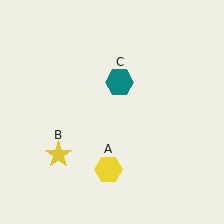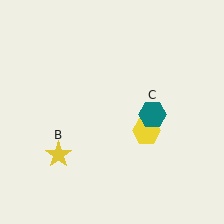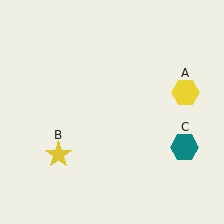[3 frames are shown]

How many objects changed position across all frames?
2 objects changed position: yellow hexagon (object A), teal hexagon (object C).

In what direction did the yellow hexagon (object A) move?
The yellow hexagon (object A) moved up and to the right.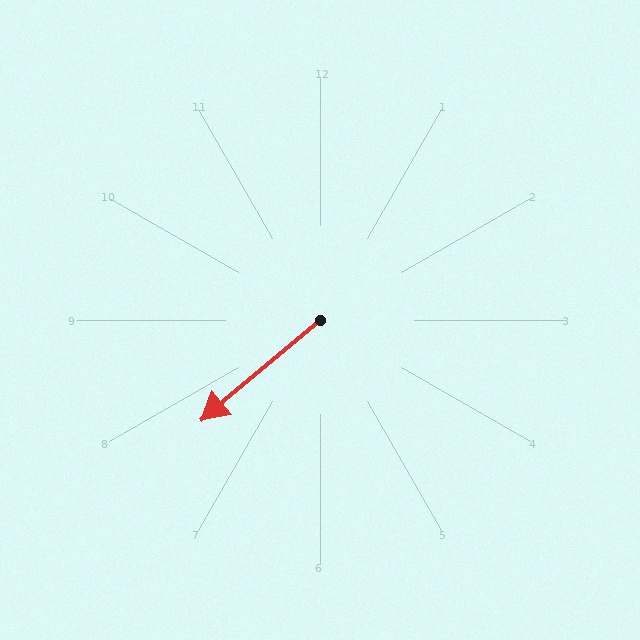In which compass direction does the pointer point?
Southwest.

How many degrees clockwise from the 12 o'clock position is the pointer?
Approximately 230 degrees.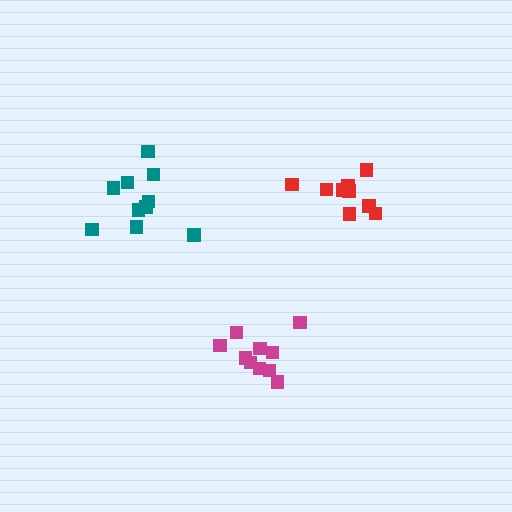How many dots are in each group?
Group 1: 11 dots, Group 2: 9 dots, Group 3: 10 dots (30 total).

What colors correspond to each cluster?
The clusters are colored: teal, red, magenta.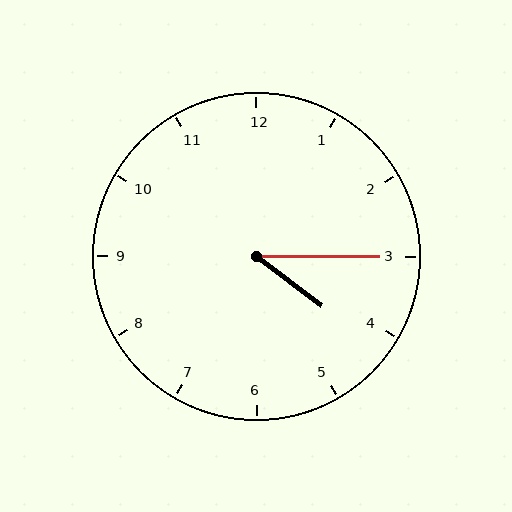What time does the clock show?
4:15.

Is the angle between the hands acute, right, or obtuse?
It is acute.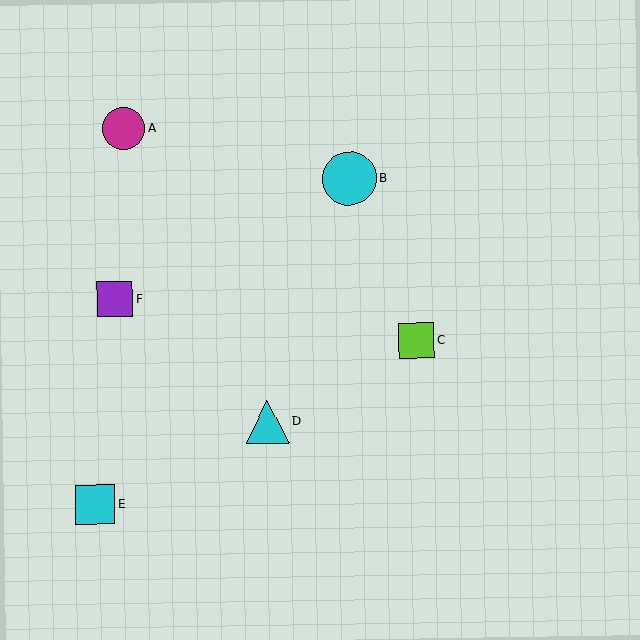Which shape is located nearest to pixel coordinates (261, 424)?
The cyan triangle (labeled D) at (268, 422) is nearest to that location.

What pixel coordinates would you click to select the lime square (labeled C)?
Click at (416, 341) to select the lime square C.